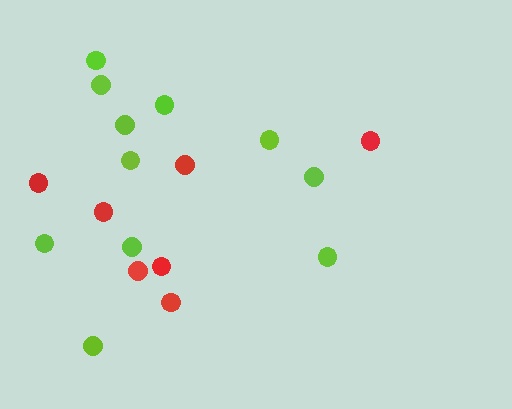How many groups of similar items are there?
There are 2 groups: one group of red circles (7) and one group of lime circles (11).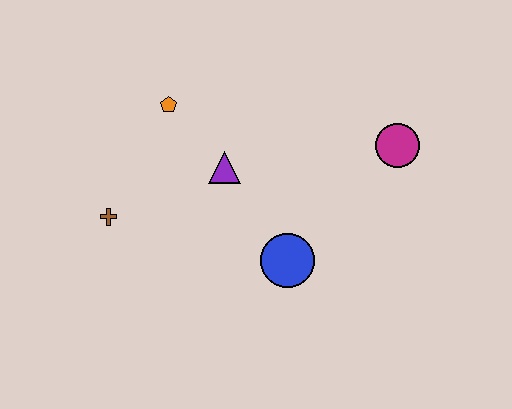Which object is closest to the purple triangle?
The orange pentagon is closest to the purple triangle.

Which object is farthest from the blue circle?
The orange pentagon is farthest from the blue circle.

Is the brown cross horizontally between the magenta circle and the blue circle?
No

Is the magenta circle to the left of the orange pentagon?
No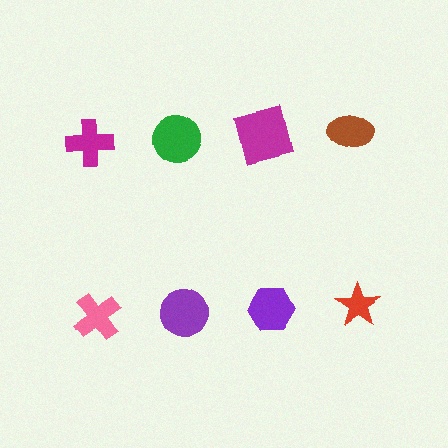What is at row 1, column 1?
A magenta cross.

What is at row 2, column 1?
A pink cross.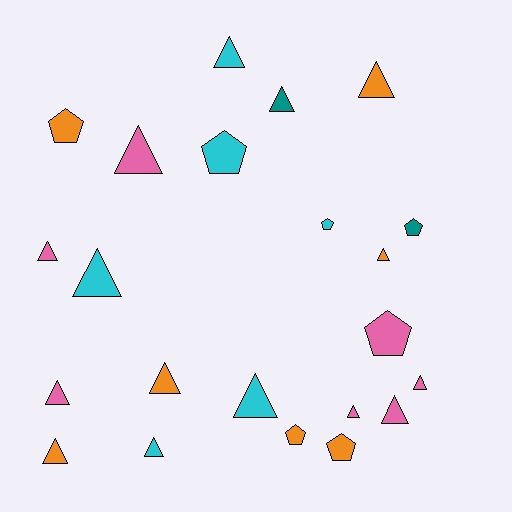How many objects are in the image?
There are 22 objects.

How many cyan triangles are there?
There are 4 cyan triangles.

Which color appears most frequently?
Pink, with 7 objects.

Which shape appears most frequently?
Triangle, with 15 objects.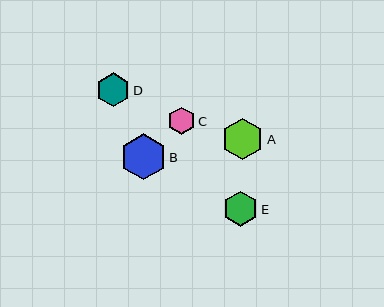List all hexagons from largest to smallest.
From largest to smallest: B, A, E, D, C.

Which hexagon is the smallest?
Hexagon C is the smallest with a size of approximately 28 pixels.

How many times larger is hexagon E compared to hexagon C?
Hexagon E is approximately 1.3 times the size of hexagon C.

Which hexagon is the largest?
Hexagon B is the largest with a size of approximately 46 pixels.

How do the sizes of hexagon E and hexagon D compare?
Hexagon E and hexagon D are approximately the same size.